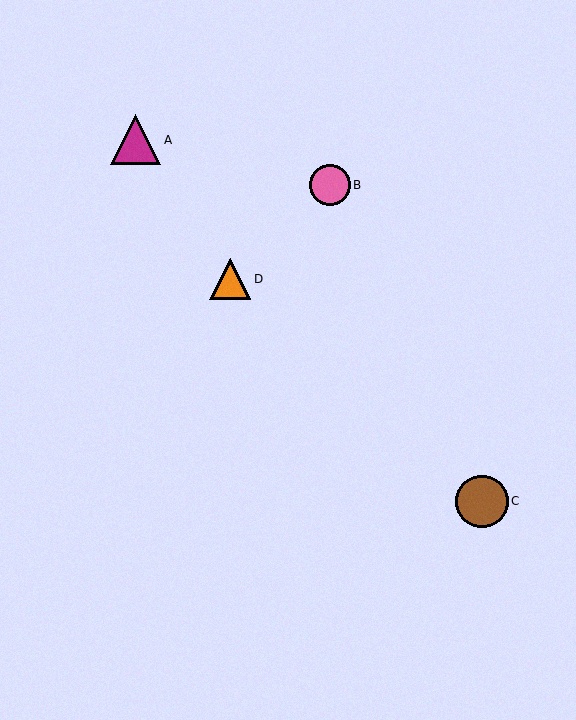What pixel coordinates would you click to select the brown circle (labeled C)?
Click at (482, 501) to select the brown circle C.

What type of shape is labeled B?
Shape B is a pink circle.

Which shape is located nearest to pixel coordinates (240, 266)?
The orange triangle (labeled D) at (230, 279) is nearest to that location.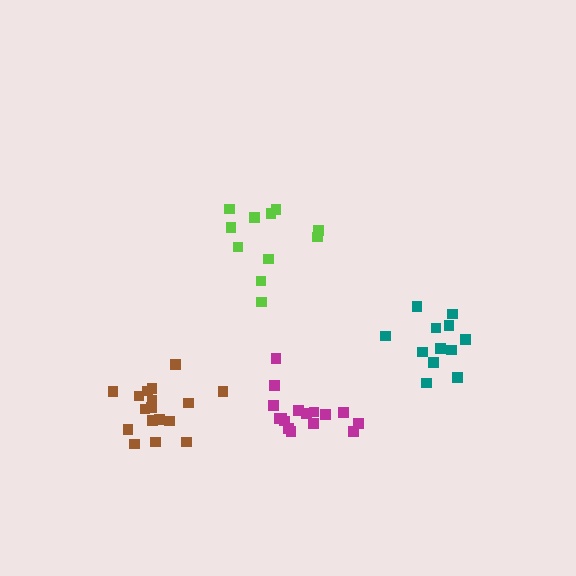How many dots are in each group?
Group 1: 17 dots, Group 2: 12 dots, Group 3: 16 dots, Group 4: 11 dots (56 total).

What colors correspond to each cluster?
The clusters are colored: brown, teal, magenta, lime.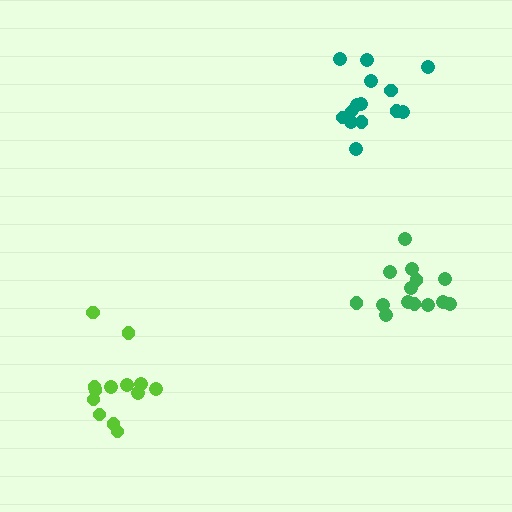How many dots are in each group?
Group 1: 13 dots, Group 2: 14 dots, Group 3: 14 dots (41 total).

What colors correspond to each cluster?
The clusters are colored: lime, green, teal.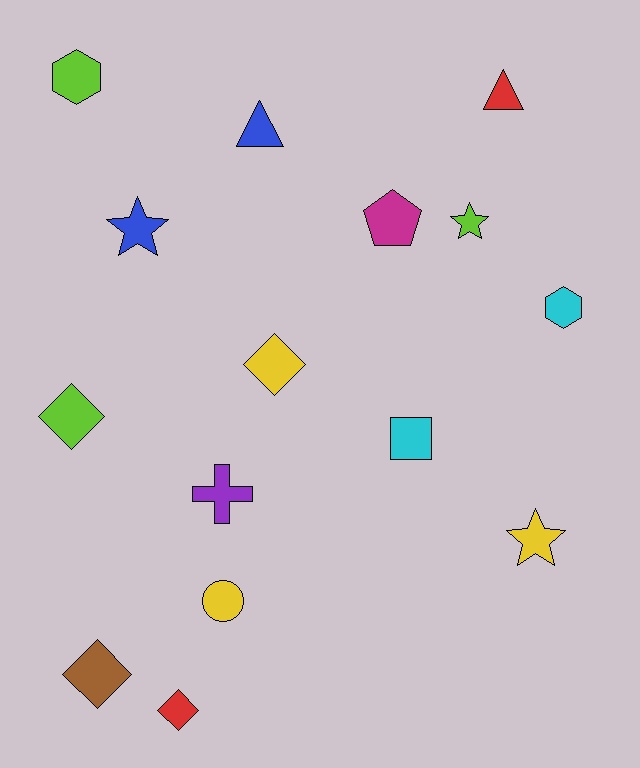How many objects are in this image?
There are 15 objects.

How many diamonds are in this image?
There are 4 diamonds.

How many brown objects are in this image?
There is 1 brown object.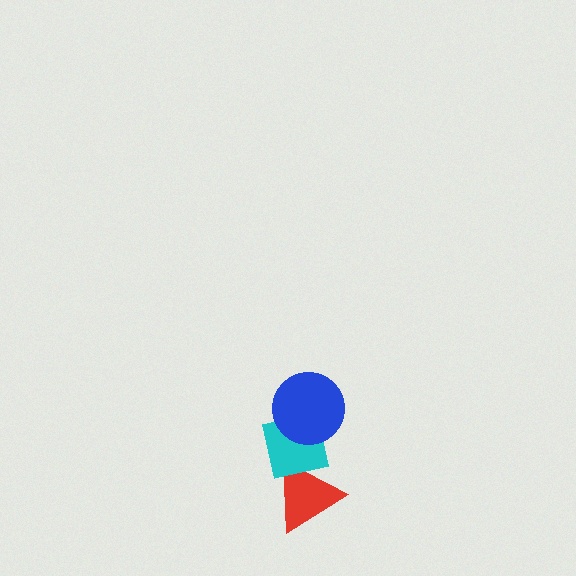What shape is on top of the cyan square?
The blue circle is on top of the cyan square.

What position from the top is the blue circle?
The blue circle is 1st from the top.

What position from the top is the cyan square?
The cyan square is 2nd from the top.